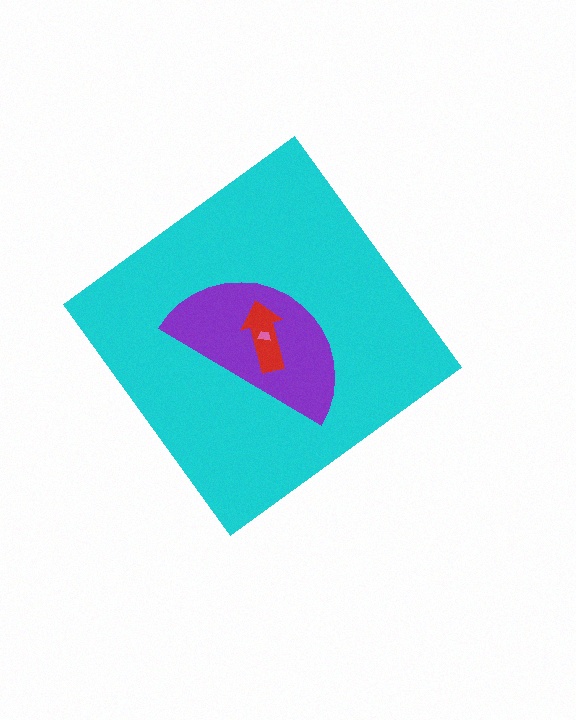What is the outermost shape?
The cyan diamond.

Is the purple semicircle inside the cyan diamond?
Yes.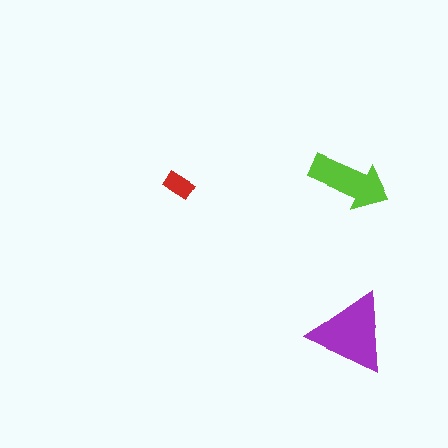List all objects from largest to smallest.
The purple triangle, the lime arrow, the red rectangle.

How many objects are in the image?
There are 3 objects in the image.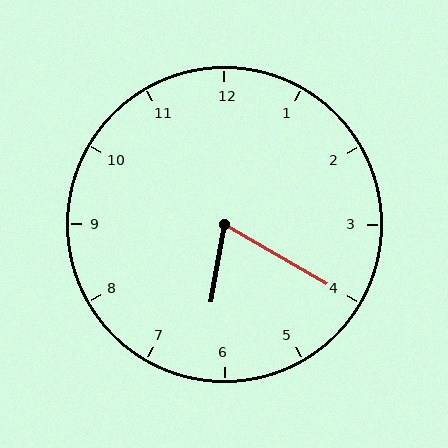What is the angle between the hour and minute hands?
Approximately 70 degrees.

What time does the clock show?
6:20.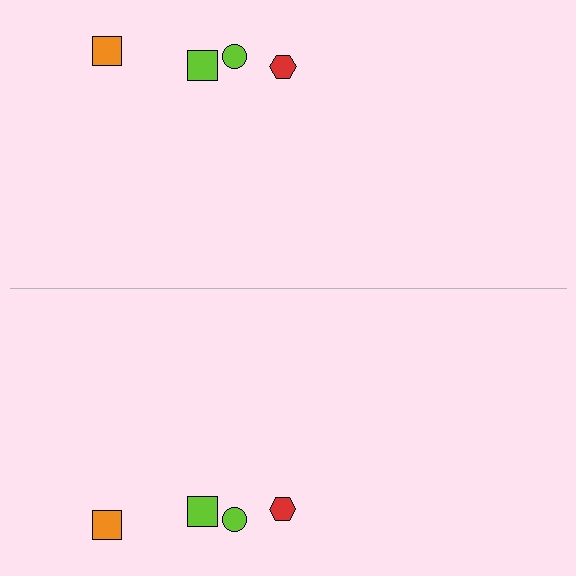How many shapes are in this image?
There are 8 shapes in this image.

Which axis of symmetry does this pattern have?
The pattern has a horizontal axis of symmetry running through the center of the image.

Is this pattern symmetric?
Yes, this pattern has bilateral (reflection) symmetry.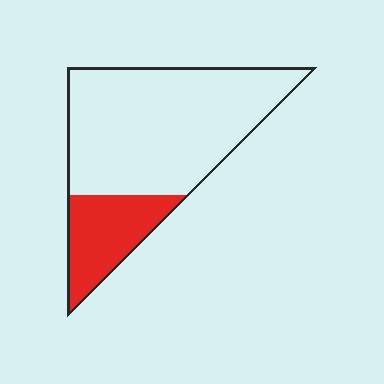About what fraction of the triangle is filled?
About one quarter (1/4).